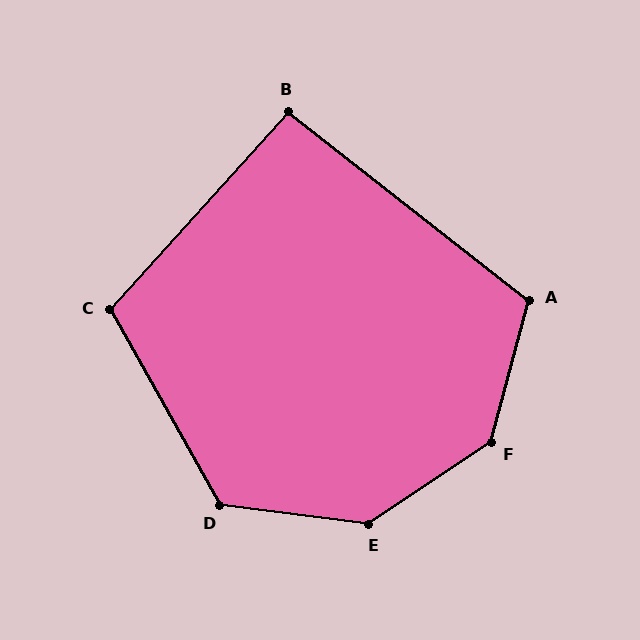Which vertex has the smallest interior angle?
B, at approximately 94 degrees.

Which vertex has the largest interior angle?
F, at approximately 139 degrees.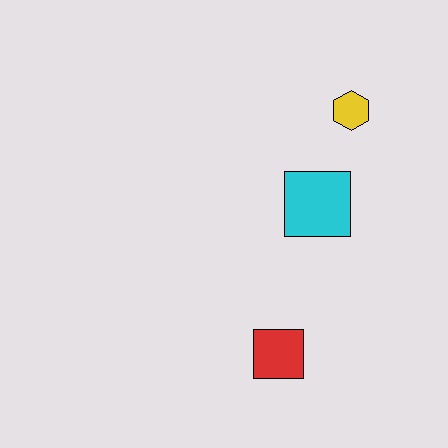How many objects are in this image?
There are 3 objects.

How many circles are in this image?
There are no circles.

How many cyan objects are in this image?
There is 1 cyan object.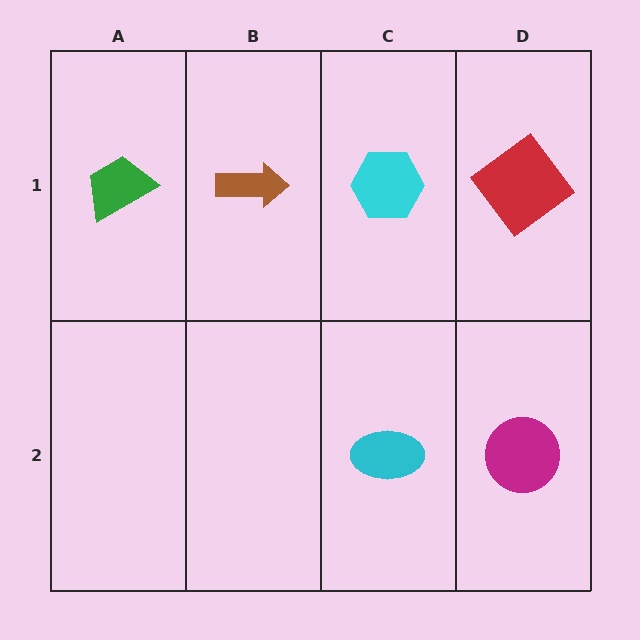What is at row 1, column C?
A cyan hexagon.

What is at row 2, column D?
A magenta circle.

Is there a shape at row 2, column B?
No, that cell is empty.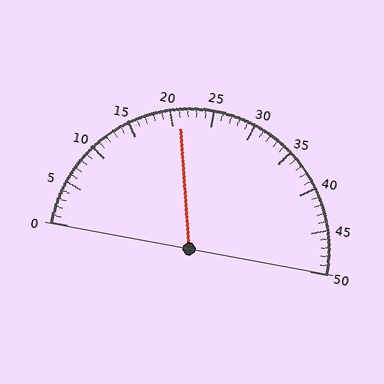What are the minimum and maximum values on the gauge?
The gauge ranges from 0 to 50.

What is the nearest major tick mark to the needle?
The nearest major tick mark is 20.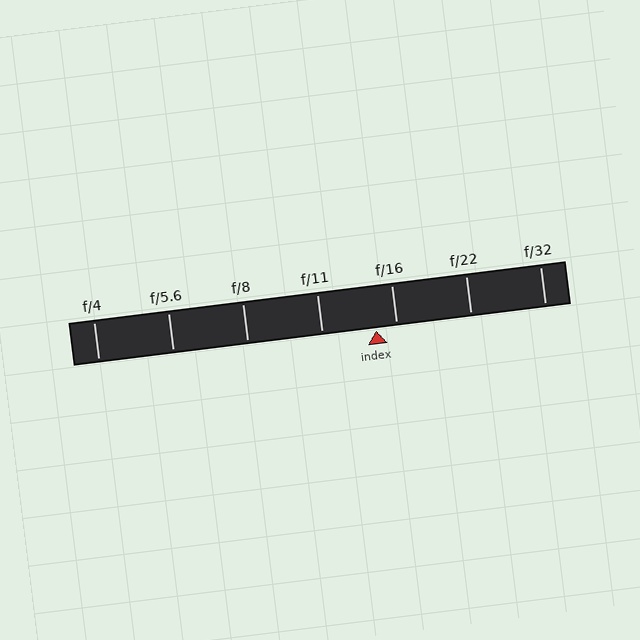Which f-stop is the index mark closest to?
The index mark is closest to f/16.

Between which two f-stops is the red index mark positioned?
The index mark is between f/11 and f/16.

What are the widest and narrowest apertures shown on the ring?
The widest aperture shown is f/4 and the narrowest is f/32.